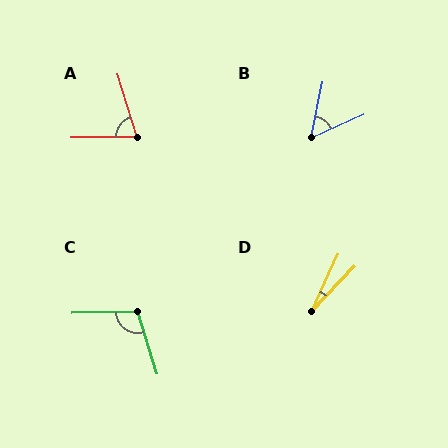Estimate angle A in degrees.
Approximately 73 degrees.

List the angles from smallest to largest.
D (20°), B (55°), A (73°), C (106°).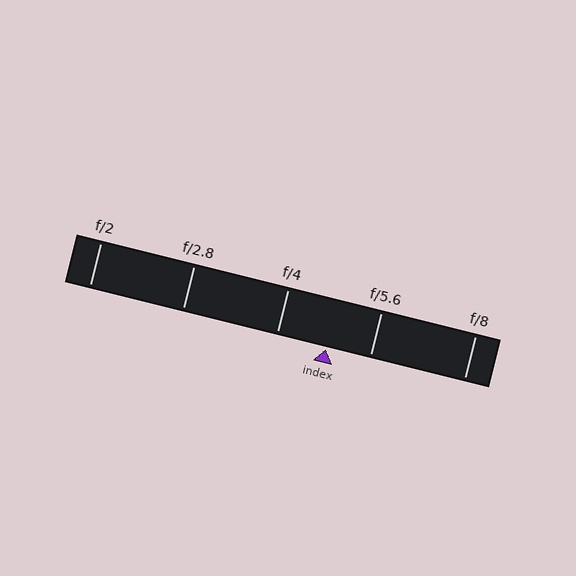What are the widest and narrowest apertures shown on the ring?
The widest aperture shown is f/2 and the narrowest is f/8.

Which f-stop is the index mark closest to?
The index mark is closest to f/5.6.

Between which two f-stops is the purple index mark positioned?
The index mark is between f/4 and f/5.6.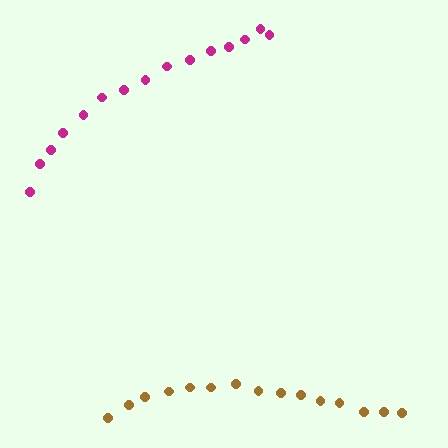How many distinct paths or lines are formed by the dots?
There are 2 distinct paths.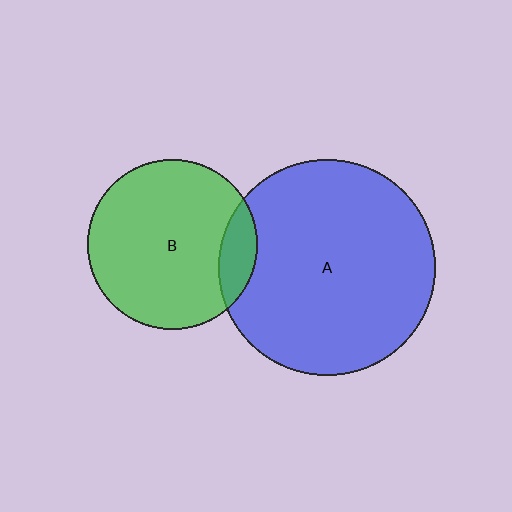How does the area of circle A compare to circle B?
Approximately 1.6 times.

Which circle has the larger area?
Circle A (blue).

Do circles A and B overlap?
Yes.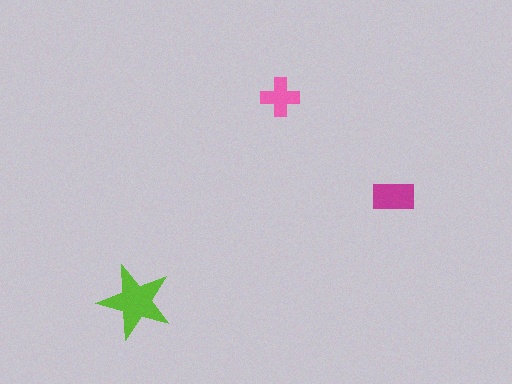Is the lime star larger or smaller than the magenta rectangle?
Larger.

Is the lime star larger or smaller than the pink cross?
Larger.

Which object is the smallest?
The pink cross.